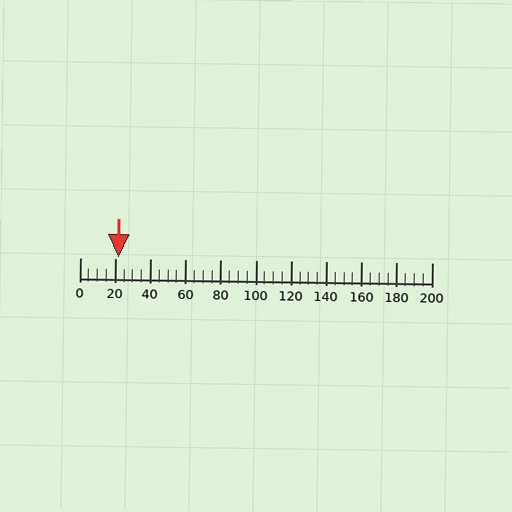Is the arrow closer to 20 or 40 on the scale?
The arrow is closer to 20.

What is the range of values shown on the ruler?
The ruler shows values from 0 to 200.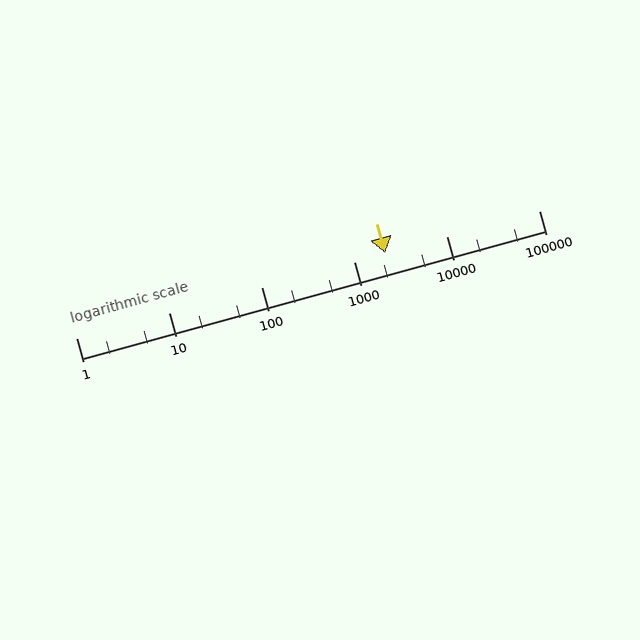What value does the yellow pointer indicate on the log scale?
The pointer indicates approximately 2200.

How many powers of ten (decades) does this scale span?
The scale spans 5 decades, from 1 to 100000.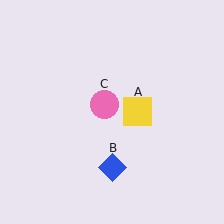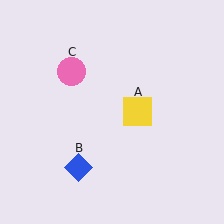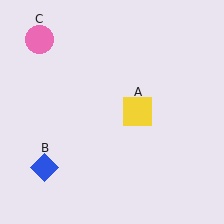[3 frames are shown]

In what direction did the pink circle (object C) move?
The pink circle (object C) moved up and to the left.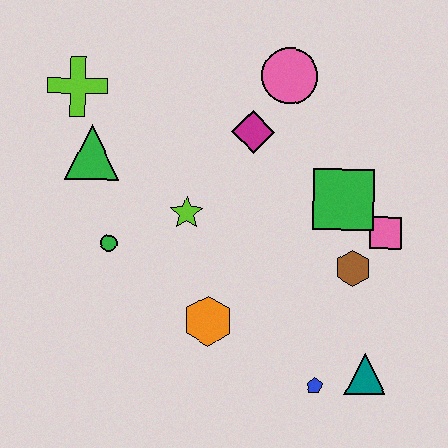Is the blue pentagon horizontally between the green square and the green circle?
Yes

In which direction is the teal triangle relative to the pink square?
The teal triangle is below the pink square.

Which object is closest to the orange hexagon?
The lime star is closest to the orange hexagon.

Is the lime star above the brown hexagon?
Yes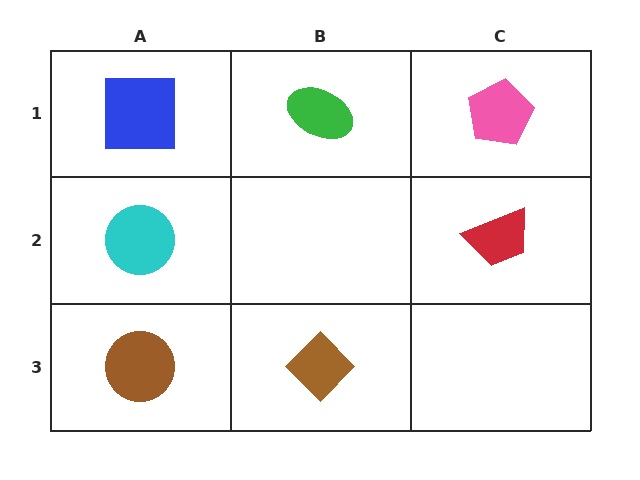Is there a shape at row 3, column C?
No, that cell is empty.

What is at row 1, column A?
A blue square.